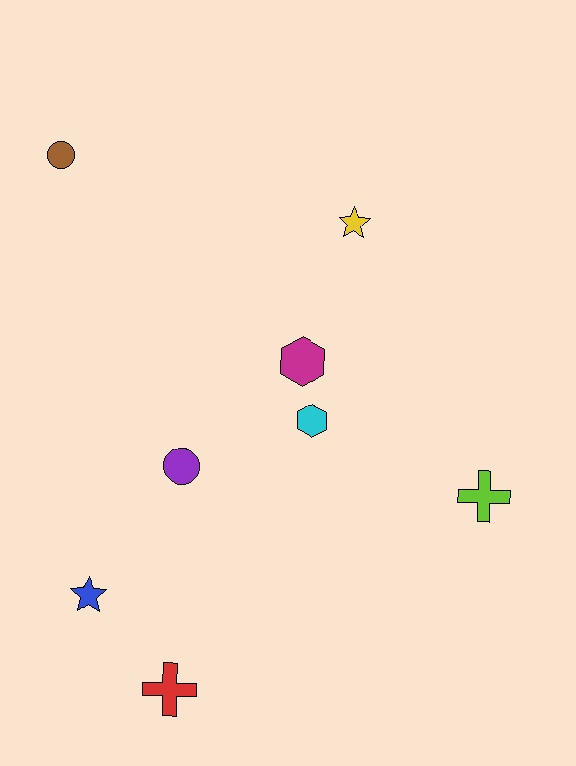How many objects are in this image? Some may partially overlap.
There are 8 objects.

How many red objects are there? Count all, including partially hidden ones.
There is 1 red object.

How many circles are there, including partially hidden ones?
There are 2 circles.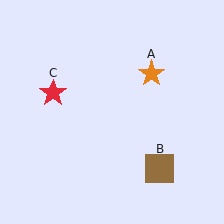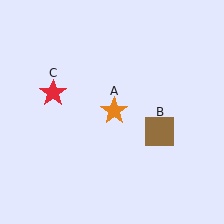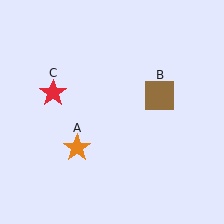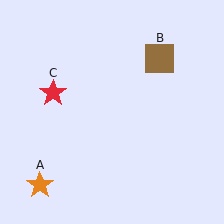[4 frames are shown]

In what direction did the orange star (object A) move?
The orange star (object A) moved down and to the left.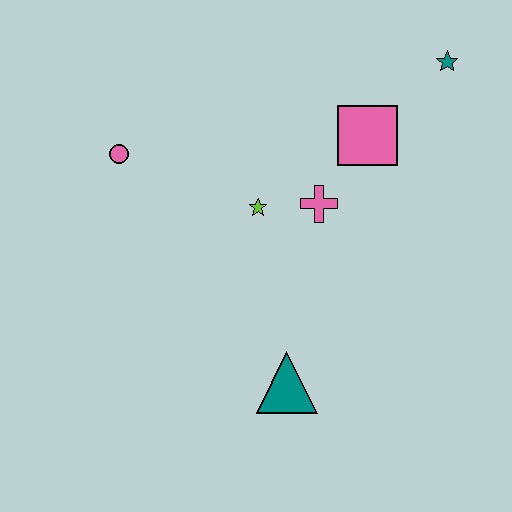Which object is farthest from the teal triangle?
The teal star is farthest from the teal triangle.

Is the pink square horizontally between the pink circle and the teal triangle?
No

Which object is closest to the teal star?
The pink square is closest to the teal star.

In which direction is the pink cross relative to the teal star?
The pink cross is below the teal star.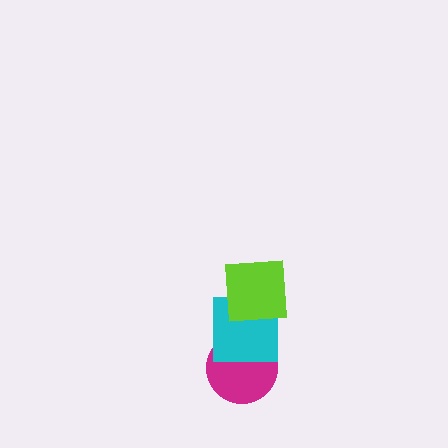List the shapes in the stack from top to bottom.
From top to bottom: the lime square, the cyan square, the magenta circle.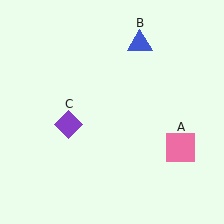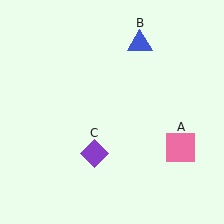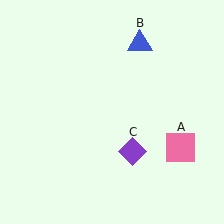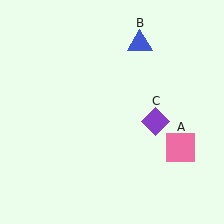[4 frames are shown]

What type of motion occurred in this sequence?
The purple diamond (object C) rotated counterclockwise around the center of the scene.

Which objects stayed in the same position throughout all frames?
Pink square (object A) and blue triangle (object B) remained stationary.